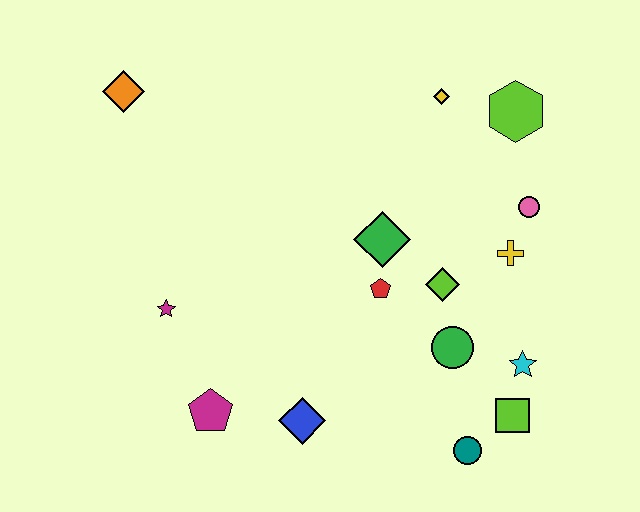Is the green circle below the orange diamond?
Yes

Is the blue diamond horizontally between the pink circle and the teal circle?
No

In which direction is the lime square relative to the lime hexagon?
The lime square is below the lime hexagon.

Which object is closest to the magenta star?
The magenta pentagon is closest to the magenta star.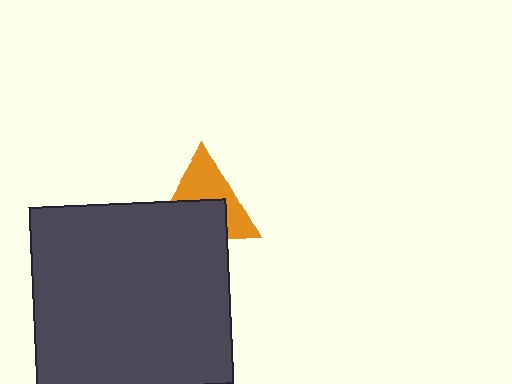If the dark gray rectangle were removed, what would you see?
You would see the complete orange triangle.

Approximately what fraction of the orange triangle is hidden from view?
Roughly 48% of the orange triangle is hidden behind the dark gray rectangle.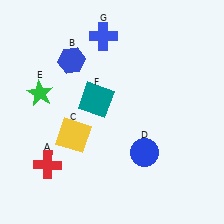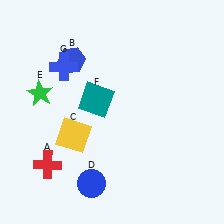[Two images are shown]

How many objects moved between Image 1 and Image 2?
2 objects moved between the two images.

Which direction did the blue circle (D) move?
The blue circle (D) moved left.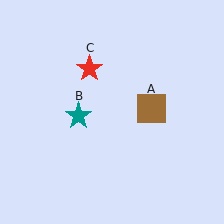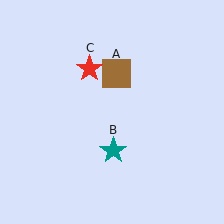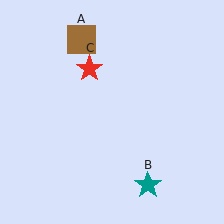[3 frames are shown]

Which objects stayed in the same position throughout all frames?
Red star (object C) remained stationary.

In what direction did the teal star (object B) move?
The teal star (object B) moved down and to the right.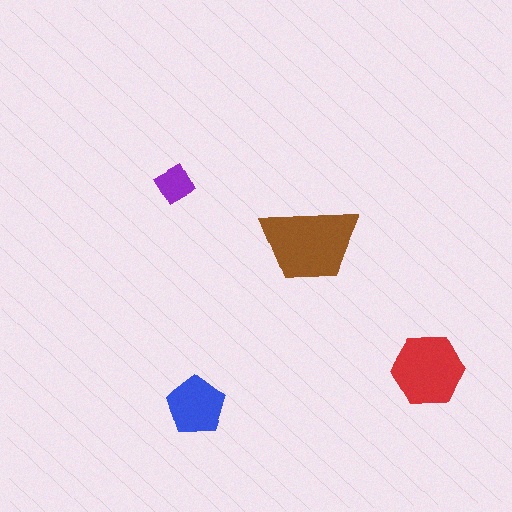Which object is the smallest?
The purple diamond.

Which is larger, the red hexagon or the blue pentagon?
The red hexagon.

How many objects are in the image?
There are 4 objects in the image.